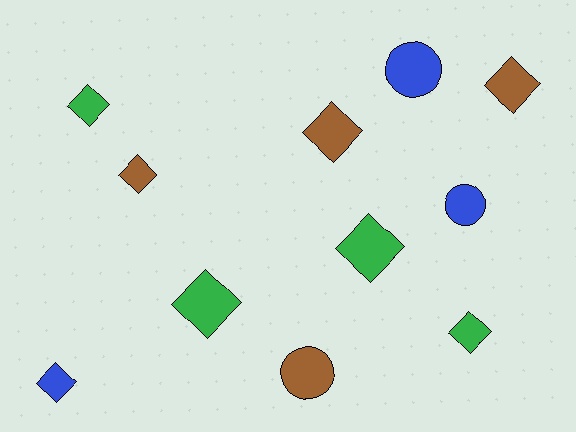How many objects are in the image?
There are 11 objects.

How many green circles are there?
There are no green circles.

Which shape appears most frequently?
Diamond, with 8 objects.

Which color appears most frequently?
Green, with 4 objects.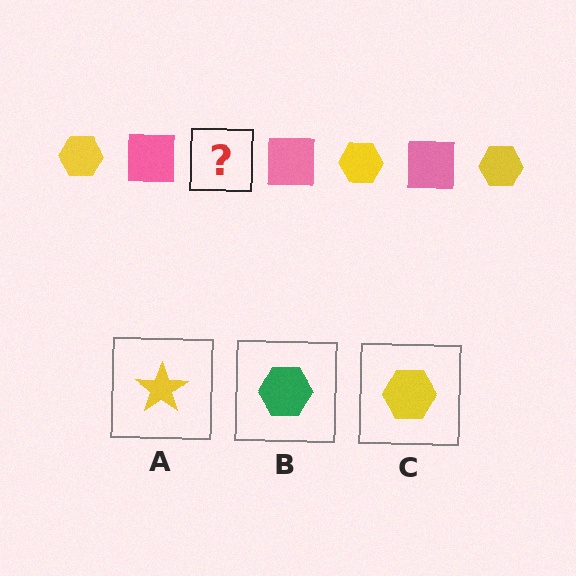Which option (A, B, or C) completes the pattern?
C.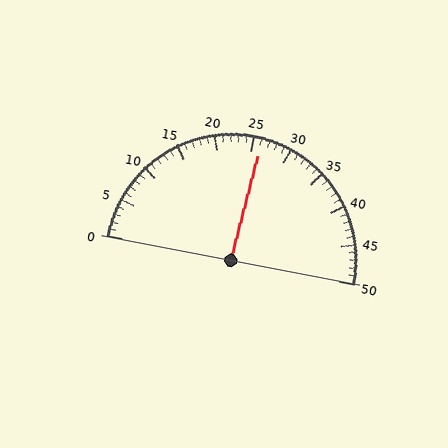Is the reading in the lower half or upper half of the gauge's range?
The reading is in the upper half of the range (0 to 50).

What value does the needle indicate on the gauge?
The needle indicates approximately 26.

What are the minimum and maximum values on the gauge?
The gauge ranges from 0 to 50.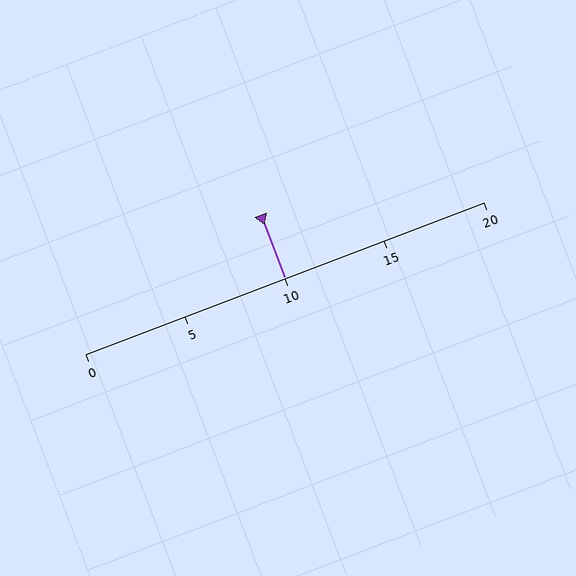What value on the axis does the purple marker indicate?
The marker indicates approximately 10.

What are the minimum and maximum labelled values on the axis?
The axis runs from 0 to 20.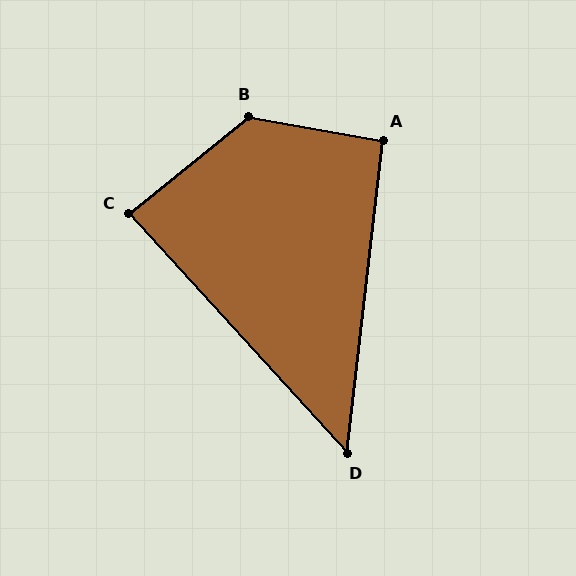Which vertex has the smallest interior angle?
D, at approximately 49 degrees.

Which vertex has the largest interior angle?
B, at approximately 131 degrees.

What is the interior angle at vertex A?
Approximately 93 degrees (approximately right).